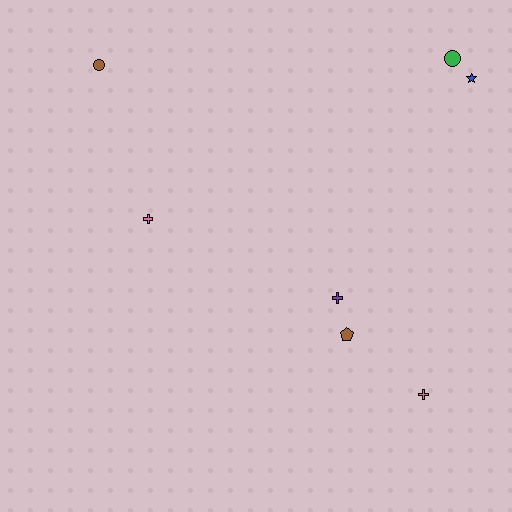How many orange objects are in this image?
There are no orange objects.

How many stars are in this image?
There is 1 star.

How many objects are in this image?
There are 7 objects.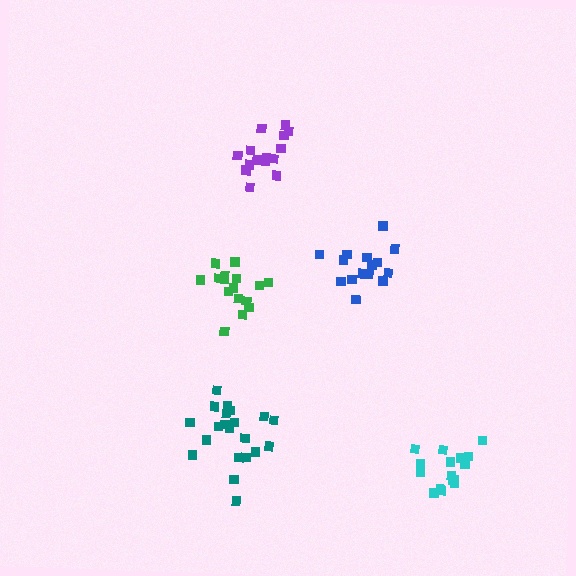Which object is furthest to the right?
The cyan cluster is rightmost.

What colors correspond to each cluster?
The clusters are colored: blue, green, cyan, purple, teal.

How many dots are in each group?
Group 1: 15 dots, Group 2: 16 dots, Group 3: 15 dots, Group 4: 15 dots, Group 5: 21 dots (82 total).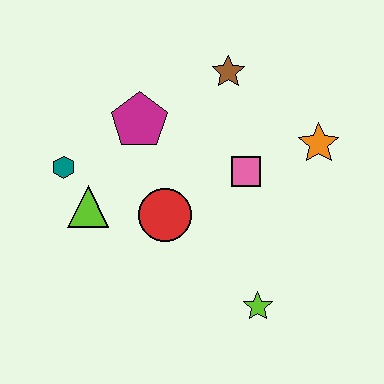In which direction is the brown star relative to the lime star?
The brown star is above the lime star.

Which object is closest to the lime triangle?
The teal hexagon is closest to the lime triangle.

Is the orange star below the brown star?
Yes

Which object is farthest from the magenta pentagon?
The lime star is farthest from the magenta pentagon.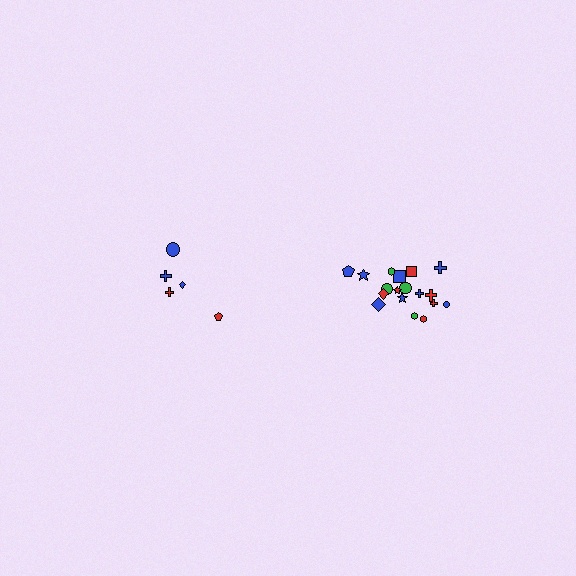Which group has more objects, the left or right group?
The right group.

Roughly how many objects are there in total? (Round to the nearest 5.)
Roughly 25 objects in total.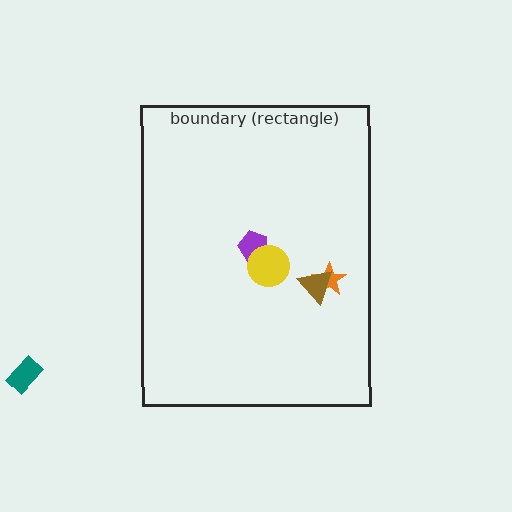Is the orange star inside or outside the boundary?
Inside.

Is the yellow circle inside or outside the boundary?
Inside.